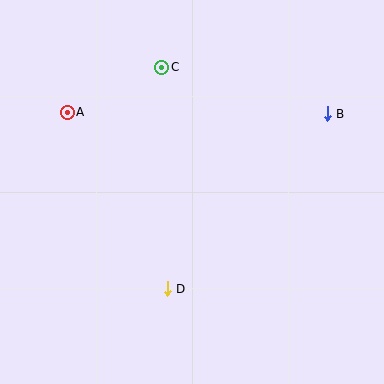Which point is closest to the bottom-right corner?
Point D is closest to the bottom-right corner.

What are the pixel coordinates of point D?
Point D is at (167, 289).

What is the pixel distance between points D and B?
The distance between D and B is 237 pixels.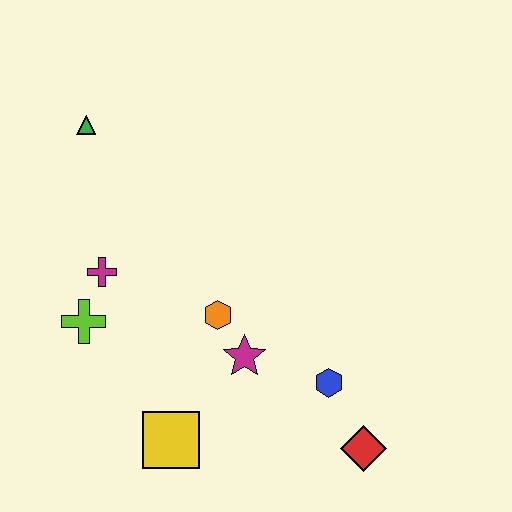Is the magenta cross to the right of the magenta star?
No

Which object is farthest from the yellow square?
The green triangle is farthest from the yellow square.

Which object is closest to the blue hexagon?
The red diamond is closest to the blue hexagon.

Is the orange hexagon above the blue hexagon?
Yes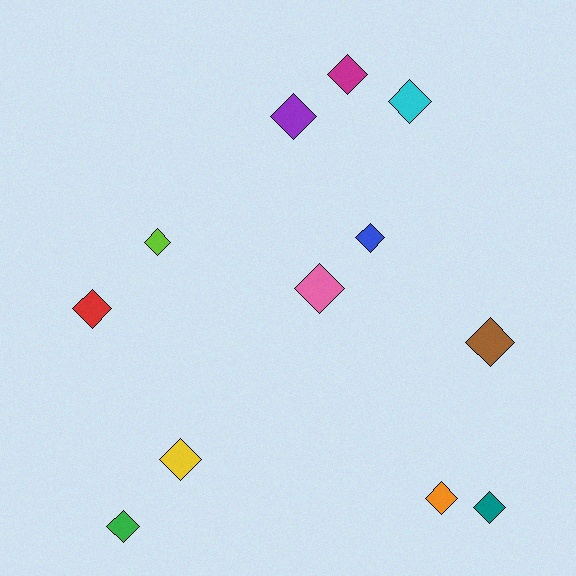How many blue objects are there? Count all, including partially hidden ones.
There is 1 blue object.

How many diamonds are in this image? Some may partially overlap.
There are 12 diamonds.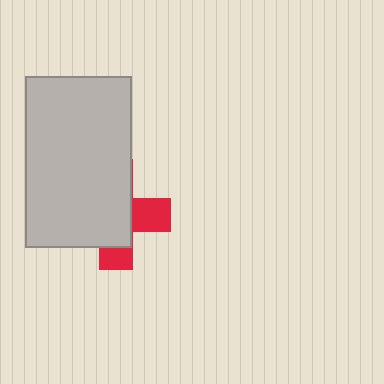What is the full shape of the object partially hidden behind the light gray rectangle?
The partially hidden object is a red cross.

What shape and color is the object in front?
The object in front is a light gray rectangle.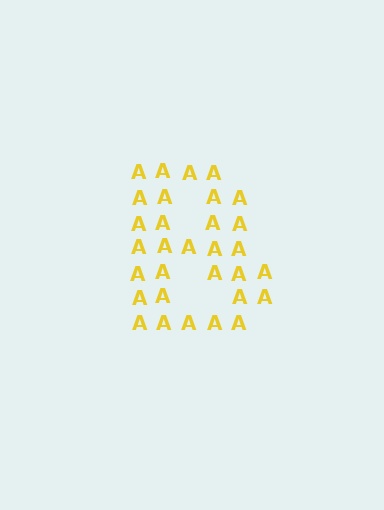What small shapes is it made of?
It is made of small letter A's.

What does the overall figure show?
The overall figure shows the letter B.